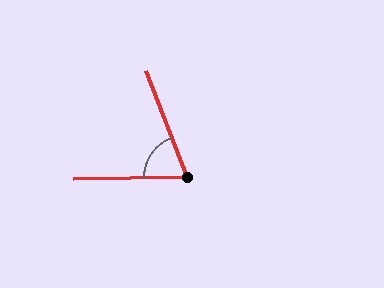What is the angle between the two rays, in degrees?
Approximately 70 degrees.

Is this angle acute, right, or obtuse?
It is acute.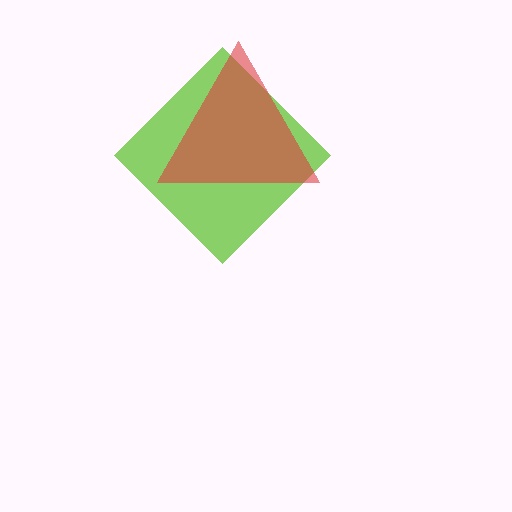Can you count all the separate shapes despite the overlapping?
Yes, there are 2 separate shapes.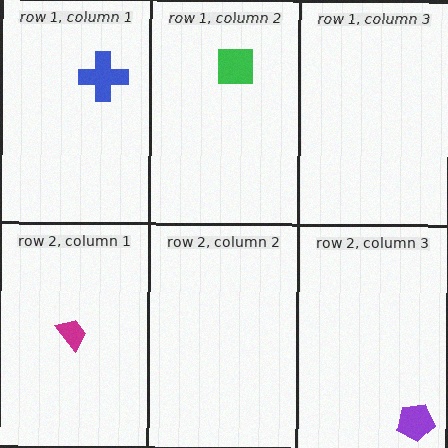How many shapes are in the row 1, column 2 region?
1.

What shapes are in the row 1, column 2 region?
The green square.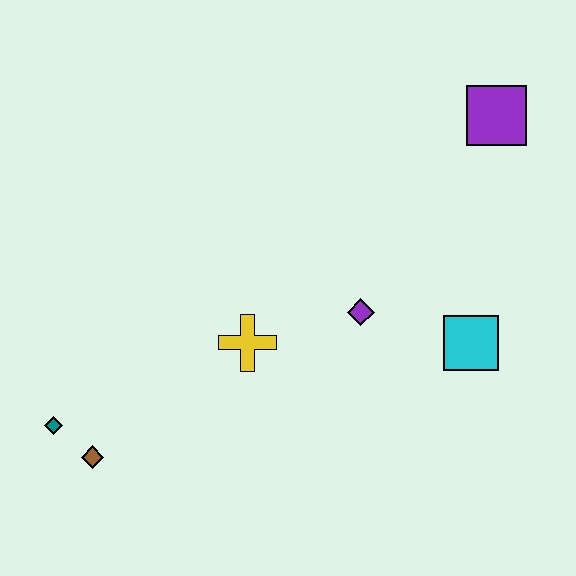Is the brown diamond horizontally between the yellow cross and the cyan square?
No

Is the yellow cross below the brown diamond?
No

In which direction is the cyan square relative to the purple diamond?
The cyan square is to the right of the purple diamond.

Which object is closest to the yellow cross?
The purple diamond is closest to the yellow cross.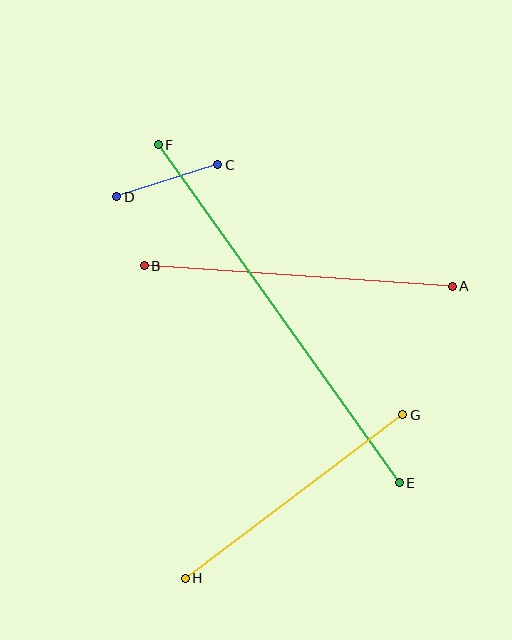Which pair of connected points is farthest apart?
Points E and F are farthest apart.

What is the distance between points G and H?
The distance is approximately 272 pixels.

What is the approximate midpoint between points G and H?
The midpoint is at approximately (294, 497) pixels.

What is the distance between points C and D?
The distance is approximately 106 pixels.